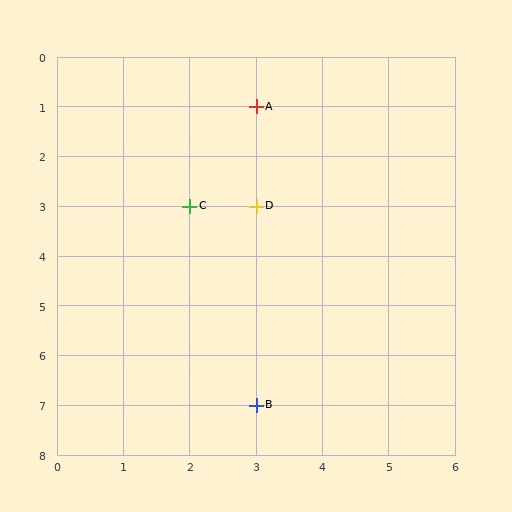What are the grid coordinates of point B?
Point B is at grid coordinates (3, 7).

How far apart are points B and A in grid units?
Points B and A are 6 rows apart.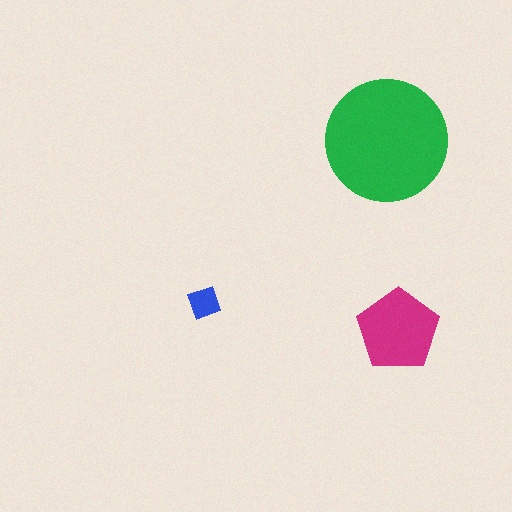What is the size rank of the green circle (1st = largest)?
1st.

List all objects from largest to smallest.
The green circle, the magenta pentagon, the blue square.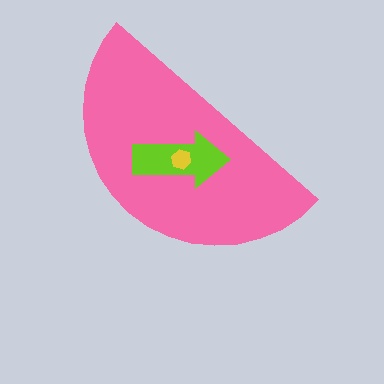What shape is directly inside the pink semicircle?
The lime arrow.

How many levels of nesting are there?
3.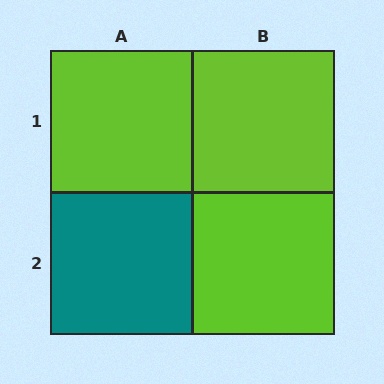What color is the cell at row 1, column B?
Lime.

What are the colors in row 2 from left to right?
Teal, lime.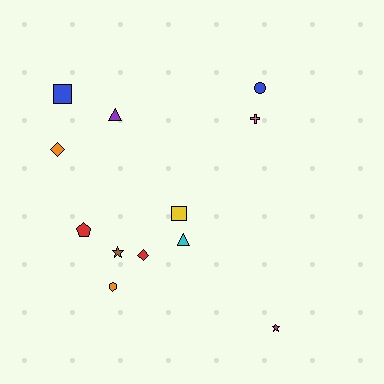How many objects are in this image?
There are 12 objects.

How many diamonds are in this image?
There are 2 diamonds.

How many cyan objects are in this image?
There is 1 cyan object.